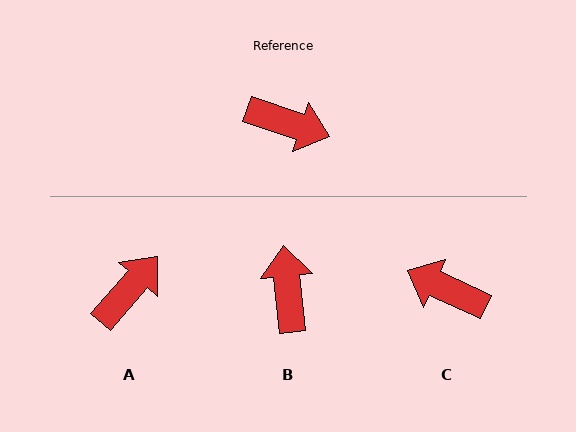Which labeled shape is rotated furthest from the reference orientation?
C, about 174 degrees away.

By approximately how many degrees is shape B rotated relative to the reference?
Approximately 114 degrees counter-clockwise.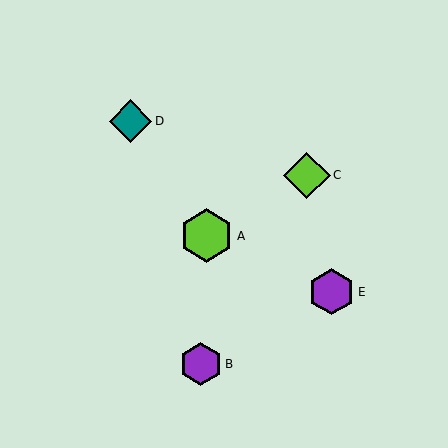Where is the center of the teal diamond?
The center of the teal diamond is at (130, 121).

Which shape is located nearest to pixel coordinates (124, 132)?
The teal diamond (labeled D) at (130, 121) is nearest to that location.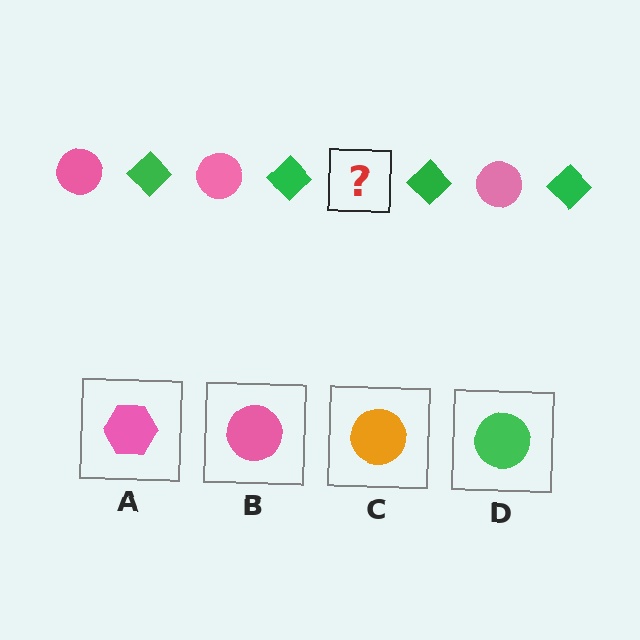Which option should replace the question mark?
Option B.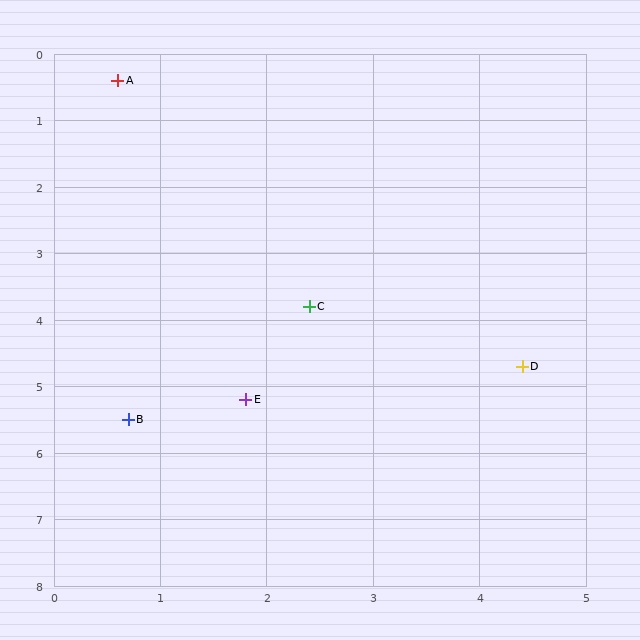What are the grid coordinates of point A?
Point A is at approximately (0.6, 0.4).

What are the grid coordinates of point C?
Point C is at approximately (2.4, 3.8).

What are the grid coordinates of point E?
Point E is at approximately (1.8, 5.2).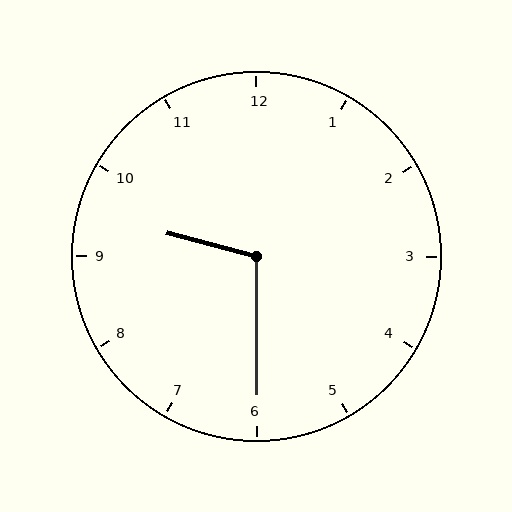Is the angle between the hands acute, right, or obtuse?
It is obtuse.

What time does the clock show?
9:30.